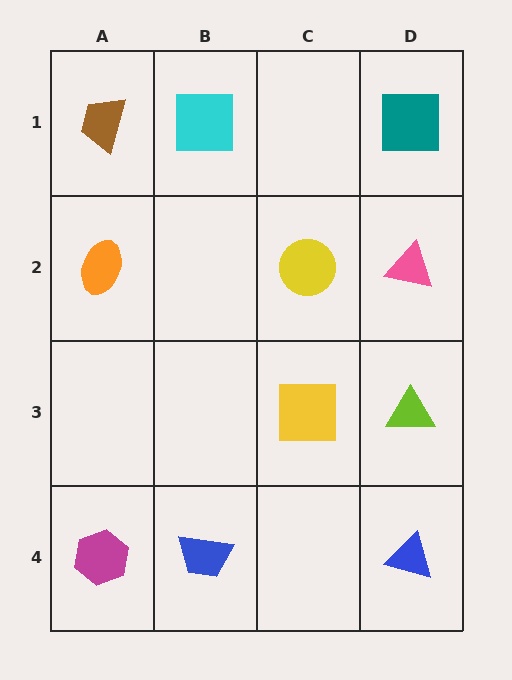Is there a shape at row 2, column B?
No, that cell is empty.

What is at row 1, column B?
A cyan square.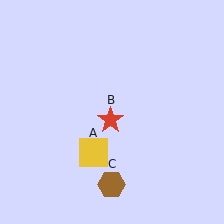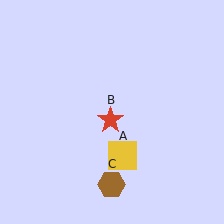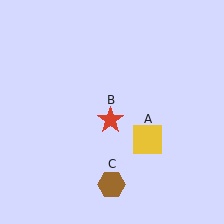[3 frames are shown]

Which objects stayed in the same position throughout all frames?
Red star (object B) and brown hexagon (object C) remained stationary.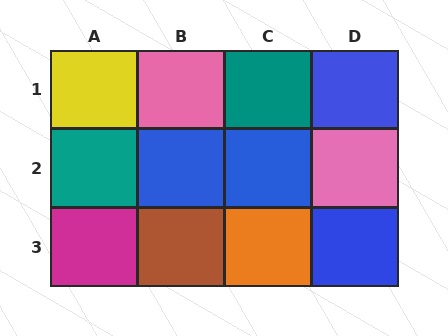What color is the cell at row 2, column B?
Blue.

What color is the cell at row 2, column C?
Blue.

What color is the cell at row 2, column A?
Teal.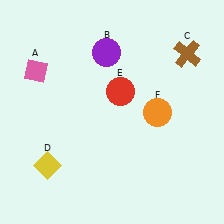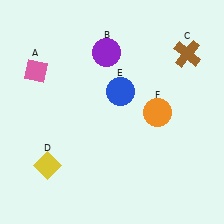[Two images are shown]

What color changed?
The circle (E) changed from red in Image 1 to blue in Image 2.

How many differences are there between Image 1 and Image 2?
There is 1 difference between the two images.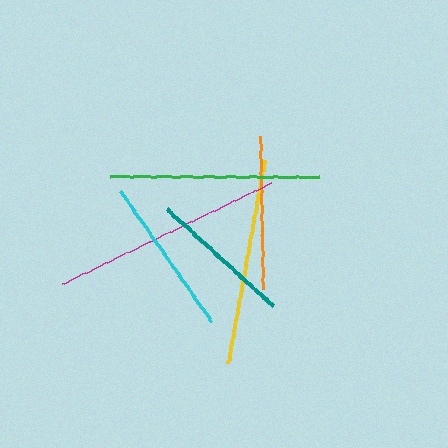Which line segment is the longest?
The magenta line is the longest at approximately 232 pixels.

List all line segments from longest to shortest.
From longest to shortest: magenta, green, yellow, cyan, orange, teal.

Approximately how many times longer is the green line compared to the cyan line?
The green line is approximately 1.3 times the length of the cyan line.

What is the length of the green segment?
The green segment is approximately 209 pixels long.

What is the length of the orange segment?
The orange segment is approximately 154 pixels long.